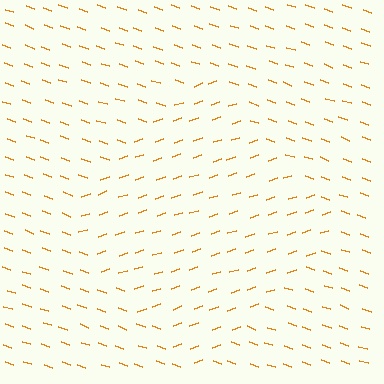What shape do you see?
I see a diamond.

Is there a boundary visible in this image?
Yes, there is a texture boundary formed by a change in line orientation.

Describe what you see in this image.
The image is filled with small orange line segments. A diamond region in the image has lines oriented differently from the surrounding lines, creating a visible texture boundary.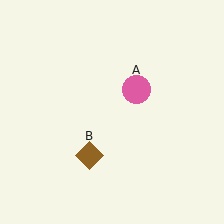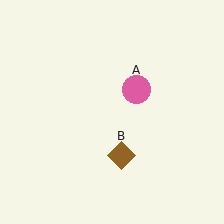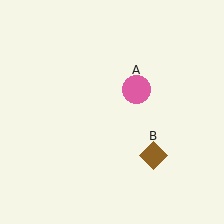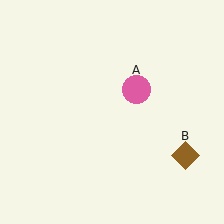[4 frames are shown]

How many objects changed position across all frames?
1 object changed position: brown diamond (object B).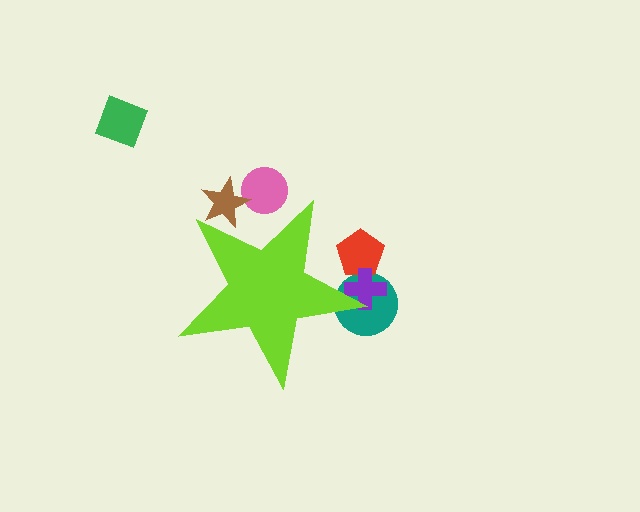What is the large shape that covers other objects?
A lime star.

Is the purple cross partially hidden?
Yes, the purple cross is partially hidden behind the lime star.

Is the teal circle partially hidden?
Yes, the teal circle is partially hidden behind the lime star.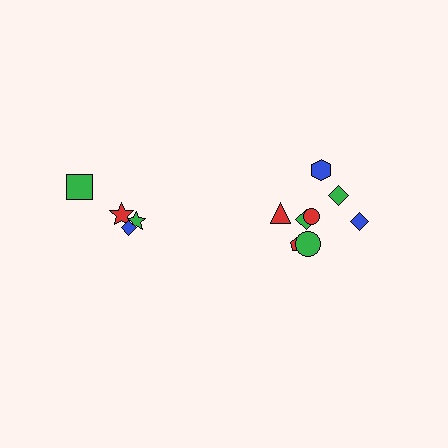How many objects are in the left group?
There are 4 objects.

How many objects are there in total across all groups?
There are 12 objects.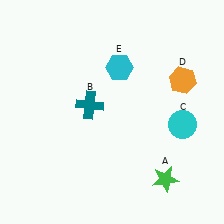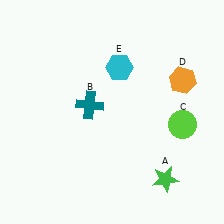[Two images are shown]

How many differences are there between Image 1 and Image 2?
There is 1 difference between the two images.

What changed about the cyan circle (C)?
In Image 1, C is cyan. In Image 2, it changed to lime.